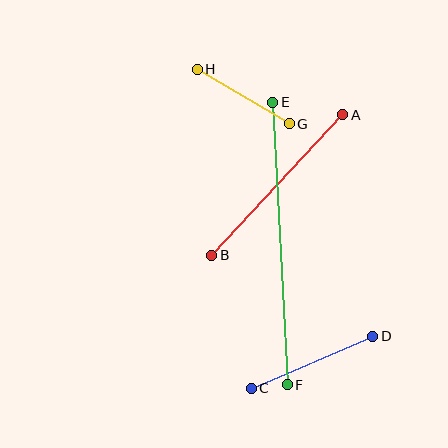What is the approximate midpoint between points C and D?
The midpoint is at approximately (312, 362) pixels.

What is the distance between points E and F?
The distance is approximately 283 pixels.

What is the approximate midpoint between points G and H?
The midpoint is at approximately (243, 96) pixels.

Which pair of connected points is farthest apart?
Points E and F are farthest apart.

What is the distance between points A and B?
The distance is approximately 192 pixels.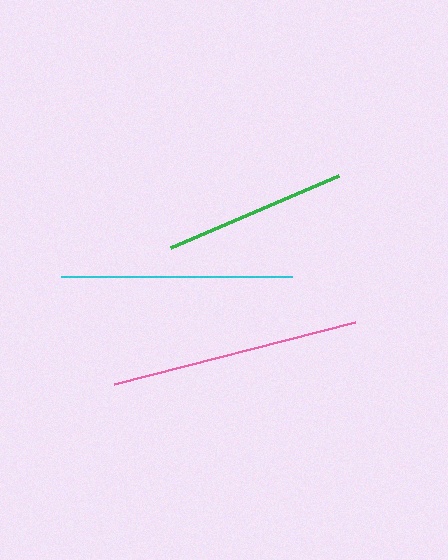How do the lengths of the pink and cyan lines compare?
The pink and cyan lines are approximately the same length.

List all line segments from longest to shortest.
From longest to shortest: pink, cyan, green.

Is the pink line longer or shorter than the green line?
The pink line is longer than the green line.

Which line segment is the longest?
The pink line is the longest at approximately 249 pixels.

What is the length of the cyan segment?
The cyan segment is approximately 231 pixels long.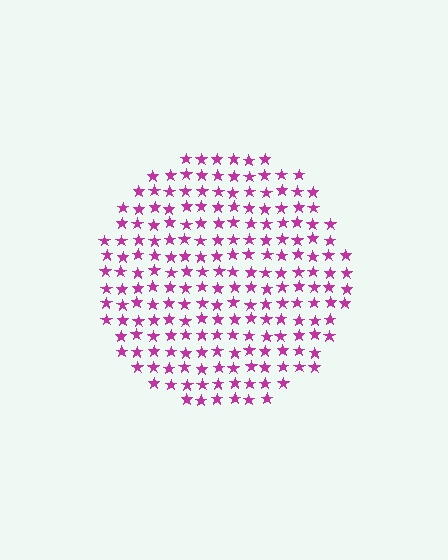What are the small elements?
The small elements are stars.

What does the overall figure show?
The overall figure shows a circle.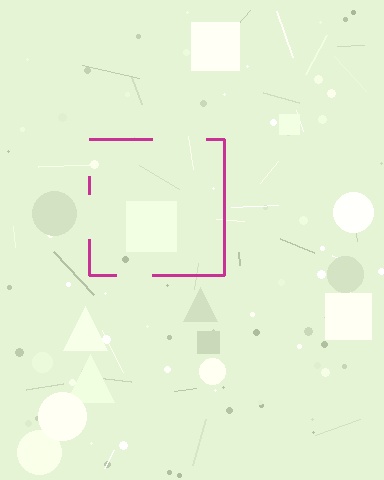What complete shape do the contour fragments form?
The contour fragments form a square.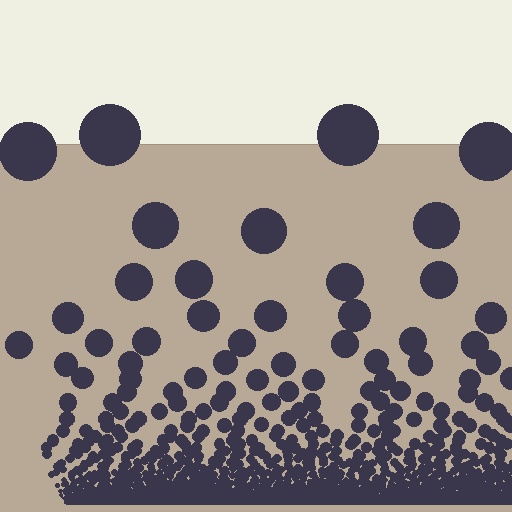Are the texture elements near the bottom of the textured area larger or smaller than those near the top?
Smaller. The gradient is inverted — elements near the bottom are smaller and denser.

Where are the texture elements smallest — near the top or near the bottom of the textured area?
Near the bottom.